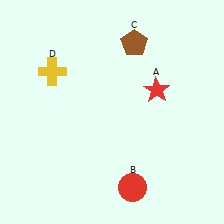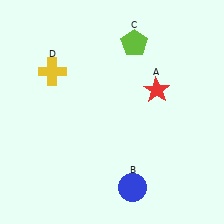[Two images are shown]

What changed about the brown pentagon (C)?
In Image 1, C is brown. In Image 2, it changed to lime.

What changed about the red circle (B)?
In Image 1, B is red. In Image 2, it changed to blue.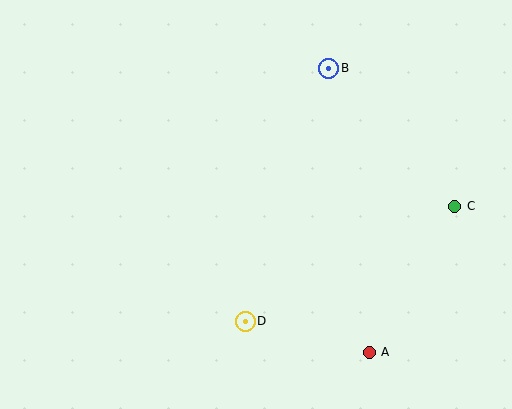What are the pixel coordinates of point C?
Point C is at (455, 206).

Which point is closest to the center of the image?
Point D at (245, 321) is closest to the center.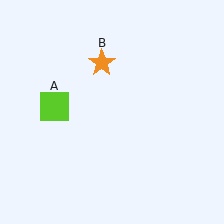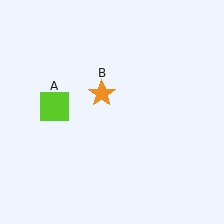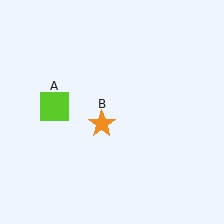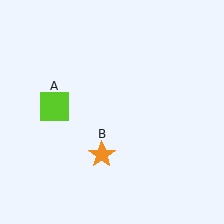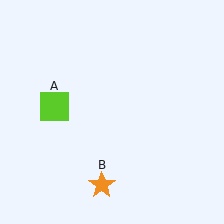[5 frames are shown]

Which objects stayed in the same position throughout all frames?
Lime square (object A) remained stationary.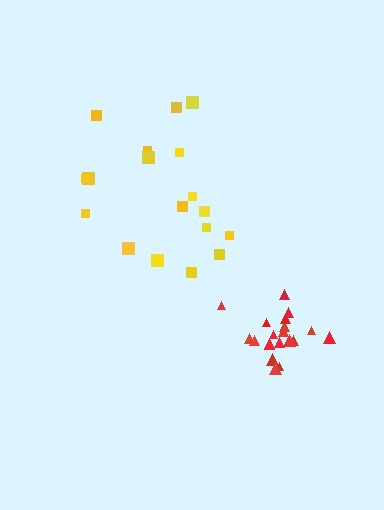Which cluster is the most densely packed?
Red.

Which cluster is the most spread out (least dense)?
Yellow.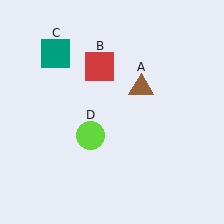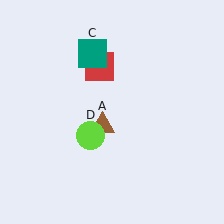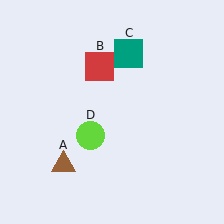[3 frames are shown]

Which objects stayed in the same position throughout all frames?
Red square (object B) and lime circle (object D) remained stationary.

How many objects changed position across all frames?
2 objects changed position: brown triangle (object A), teal square (object C).